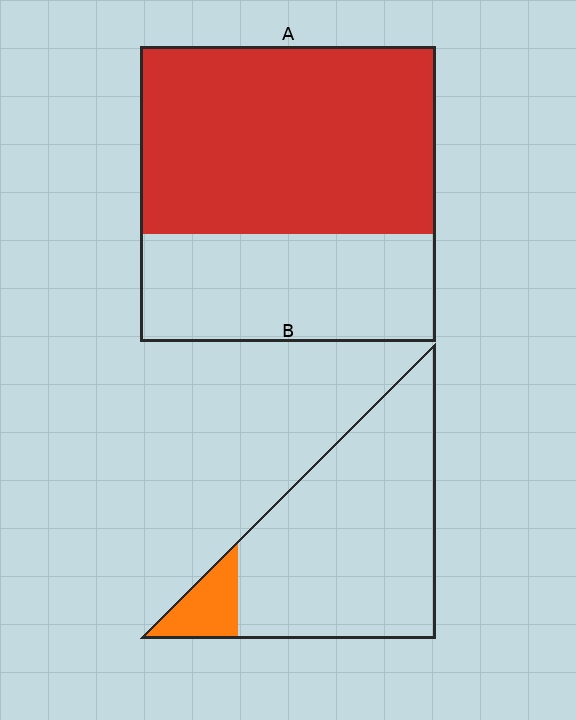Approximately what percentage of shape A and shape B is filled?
A is approximately 65% and B is approximately 10%.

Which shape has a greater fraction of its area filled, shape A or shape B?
Shape A.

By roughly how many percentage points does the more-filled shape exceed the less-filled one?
By roughly 50 percentage points (A over B).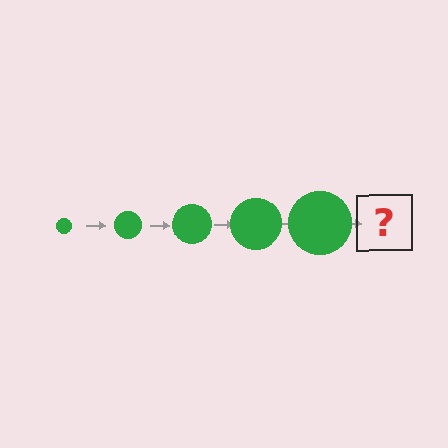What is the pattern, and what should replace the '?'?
The pattern is that the circle gets progressively larger each step. The '?' should be a green circle, larger than the previous one.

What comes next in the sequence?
The next element should be a green circle, larger than the previous one.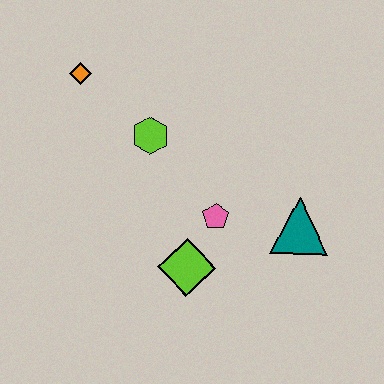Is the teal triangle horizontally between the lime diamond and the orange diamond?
No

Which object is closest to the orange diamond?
The lime hexagon is closest to the orange diamond.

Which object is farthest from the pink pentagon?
The orange diamond is farthest from the pink pentagon.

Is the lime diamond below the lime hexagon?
Yes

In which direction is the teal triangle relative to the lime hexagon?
The teal triangle is to the right of the lime hexagon.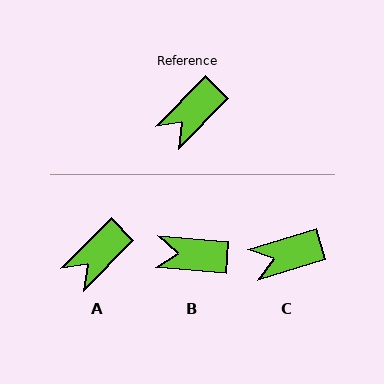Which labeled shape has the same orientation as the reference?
A.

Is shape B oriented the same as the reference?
No, it is off by about 50 degrees.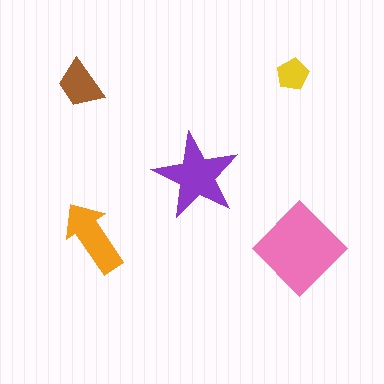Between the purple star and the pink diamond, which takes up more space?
The pink diamond.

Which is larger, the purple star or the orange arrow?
The purple star.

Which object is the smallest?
The yellow pentagon.